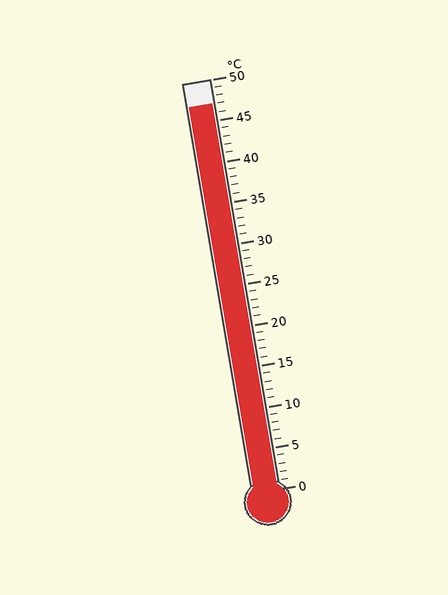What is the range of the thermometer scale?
The thermometer scale ranges from 0°C to 50°C.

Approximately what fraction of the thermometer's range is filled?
The thermometer is filled to approximately 95% of its range.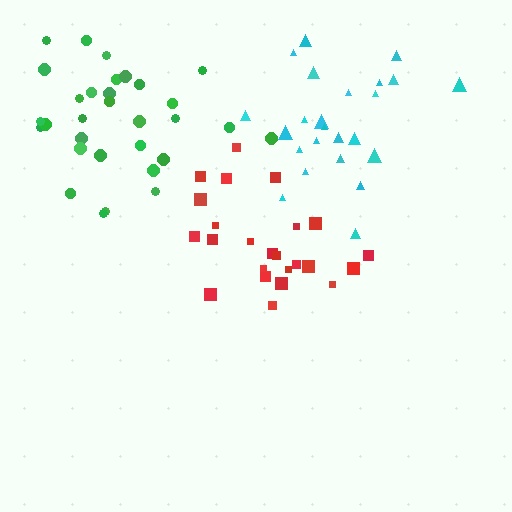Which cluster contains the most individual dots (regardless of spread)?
Green (31).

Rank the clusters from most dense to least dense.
cyan, red, green.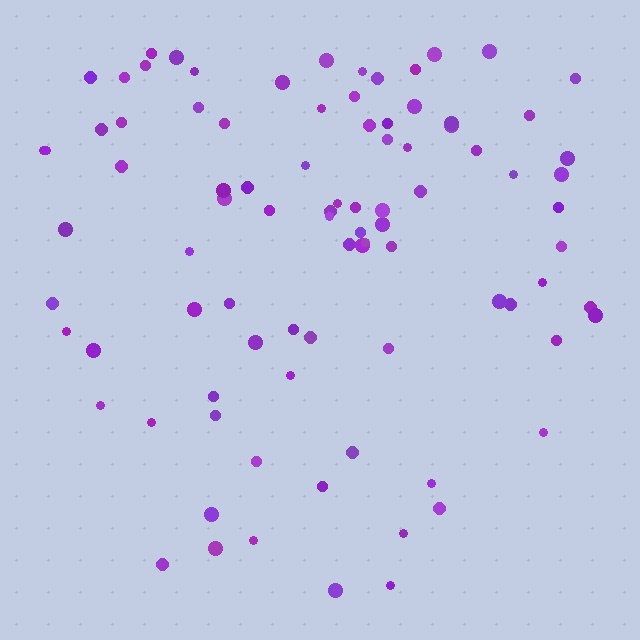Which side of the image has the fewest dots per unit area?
The bottom.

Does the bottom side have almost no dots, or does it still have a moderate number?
Still a moderate number, just noticeably fewer than the top.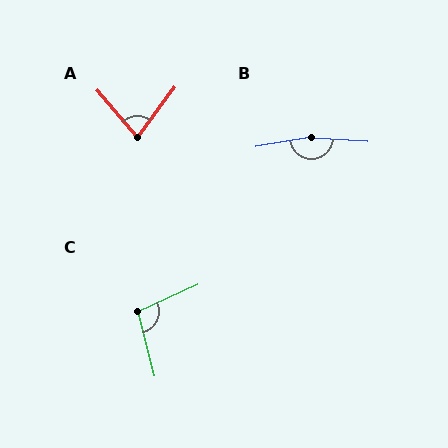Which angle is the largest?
B, at approximately 167 degrees.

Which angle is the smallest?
A, at approximately 77 degrees.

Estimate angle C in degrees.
Approximately 100 degrees.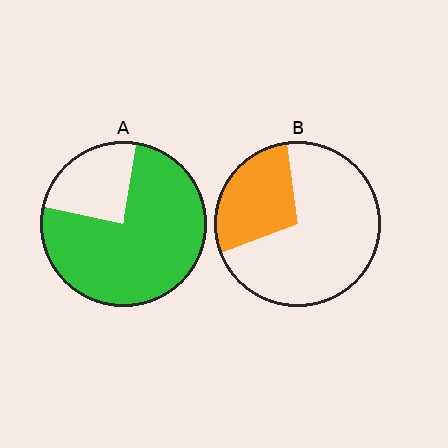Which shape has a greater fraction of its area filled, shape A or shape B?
Shape A.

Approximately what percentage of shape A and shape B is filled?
A is approximately 75% and B is approximately 30%.